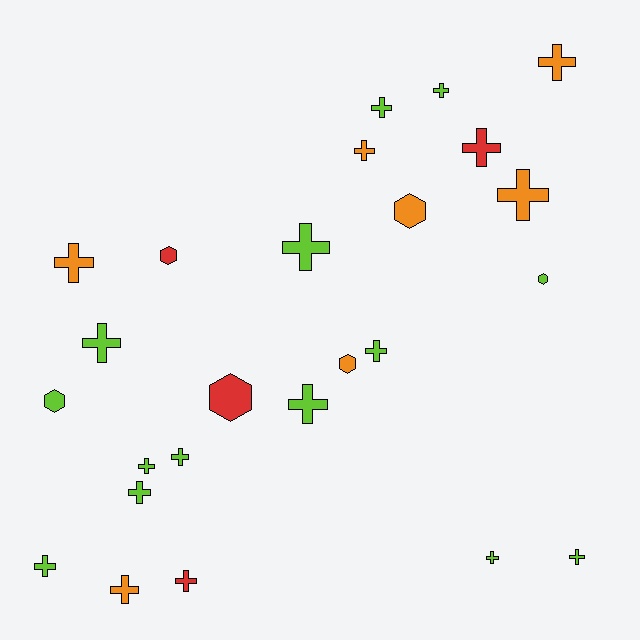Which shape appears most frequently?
Cross, with 19 objects.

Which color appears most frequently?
Lime, with 14 objects.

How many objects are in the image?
There are 25 objects.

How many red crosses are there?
There are 2 red crosses.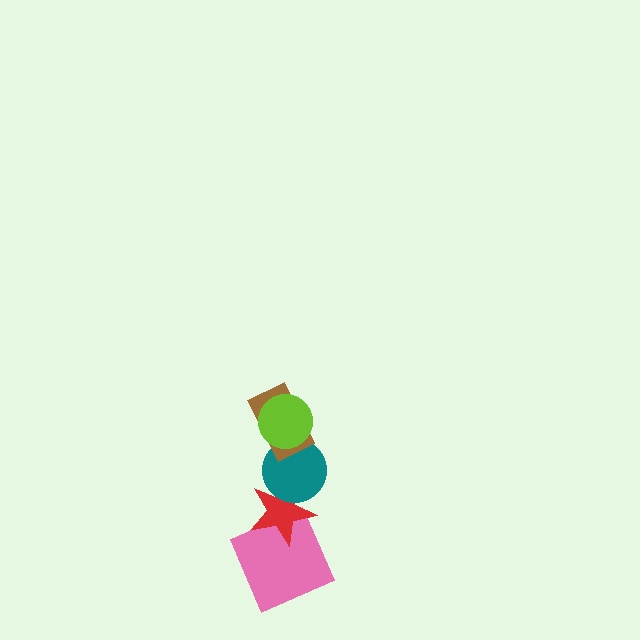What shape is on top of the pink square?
The red star is on top of the pink square.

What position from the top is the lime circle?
The lime circle is 1st from the top.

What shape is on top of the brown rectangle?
The lime circle is on top of the brown rectangle.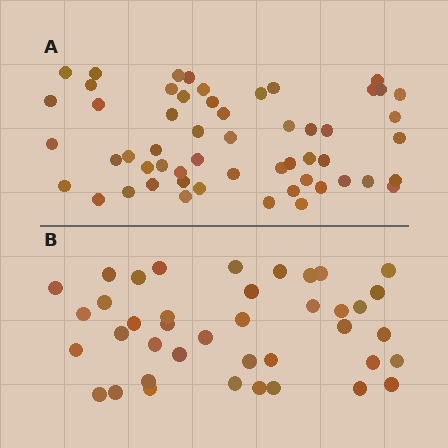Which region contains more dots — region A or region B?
Region A (the top region) has more dots.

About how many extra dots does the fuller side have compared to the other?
Region A has approximately 15 more dots than region B.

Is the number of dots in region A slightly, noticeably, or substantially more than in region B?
Region A has noticeably more, but not dramatically so. The ratio is roughly 1.4 to 1.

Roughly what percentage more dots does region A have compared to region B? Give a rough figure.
About 40% more.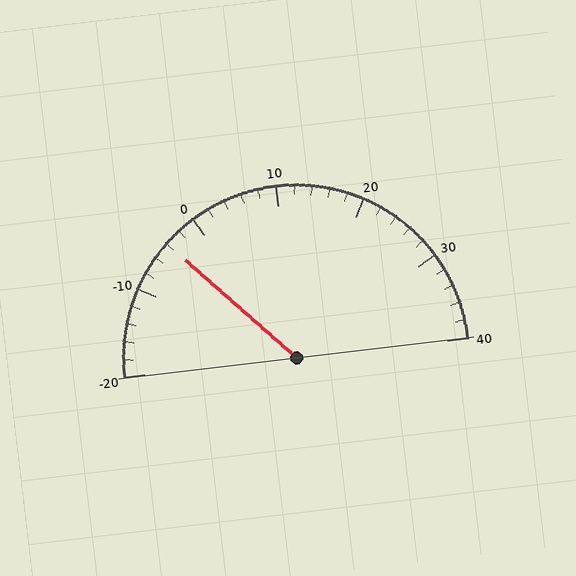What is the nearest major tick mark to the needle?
The nearest major tick mark is 0.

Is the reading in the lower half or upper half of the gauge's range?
The reading is in the lower half of the range (-20 to 40).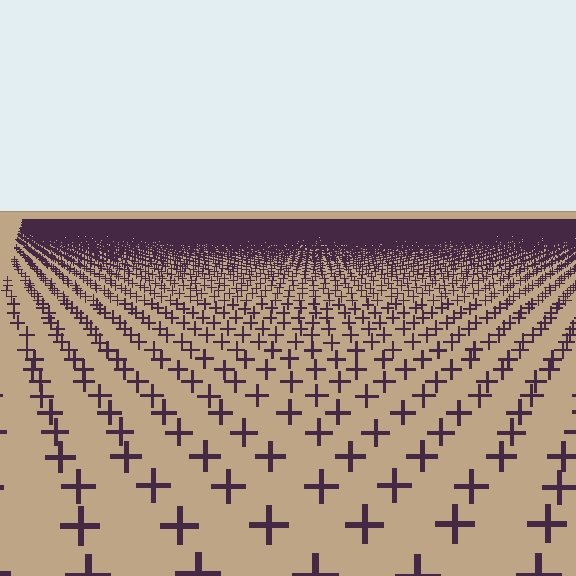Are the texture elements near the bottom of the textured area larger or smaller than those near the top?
Larger. Near the bottom, elements are closer to the viewer and appear at a bigger on-screen size.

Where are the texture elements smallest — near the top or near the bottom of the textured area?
Near the top.